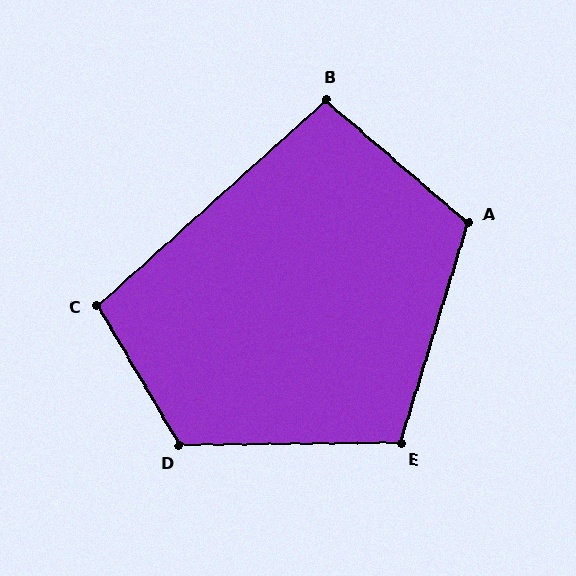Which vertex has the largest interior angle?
D, at approximately 120 degrees.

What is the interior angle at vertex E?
Approximately 108 degrees (obtuse).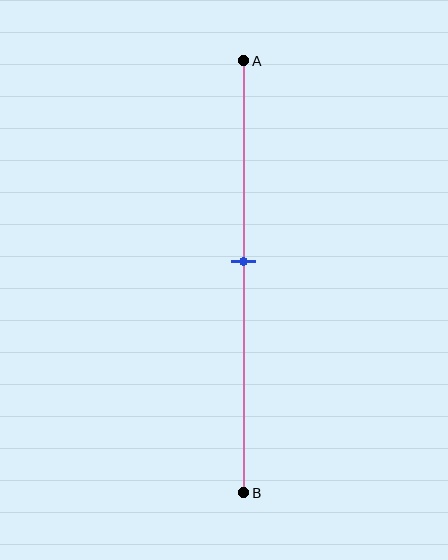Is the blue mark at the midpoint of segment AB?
No, the mark is at about 45% from A, not at the 50% midpoint.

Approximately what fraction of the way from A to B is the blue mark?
The blue mark is approximately 45% of the way from A to B.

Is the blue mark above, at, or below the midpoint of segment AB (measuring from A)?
The blue mark is above the midpoint of segment AB.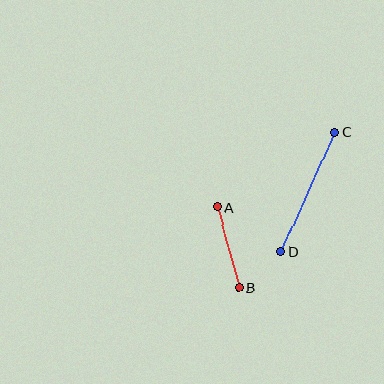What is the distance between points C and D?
The distance is approximately 131 pixels.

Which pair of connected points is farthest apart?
Points C and D are farthest apart.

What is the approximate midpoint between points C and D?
The midpoint is at approximately (308, 192) pixels.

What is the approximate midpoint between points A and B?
The midpoint is at approximately (228, 247) pixels.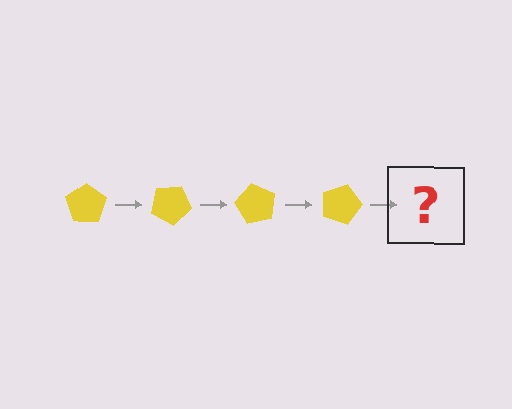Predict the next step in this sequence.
The next step is a yellow pentagon rotated 120 degrees.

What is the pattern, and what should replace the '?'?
The pattern is that the pentagon rotates 30 degrees each step. The '?' should be a yellow pentagon rotated 120 degrees.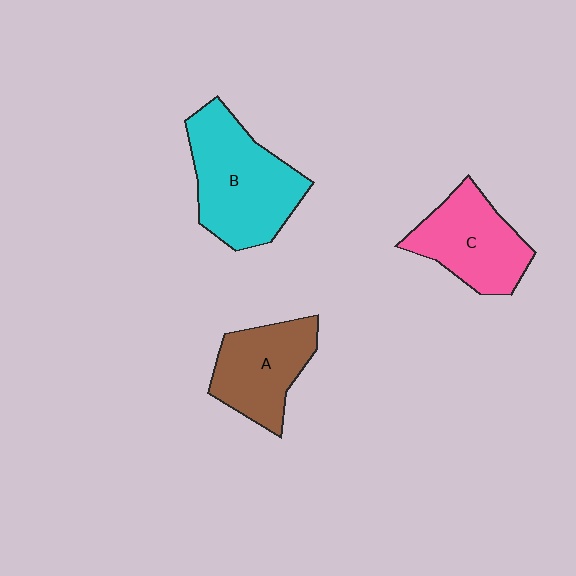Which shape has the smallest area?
Shape A (brown).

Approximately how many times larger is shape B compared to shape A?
Approximately 1.4 times.